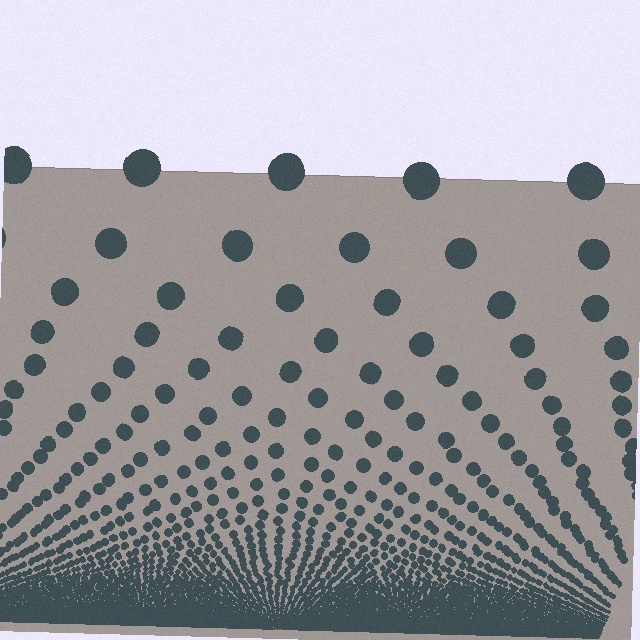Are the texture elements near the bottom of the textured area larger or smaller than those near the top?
Smaller. The gradient is inverted — elements near the bottom are smaller and denser.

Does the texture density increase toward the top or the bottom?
Density increases toward the bottom.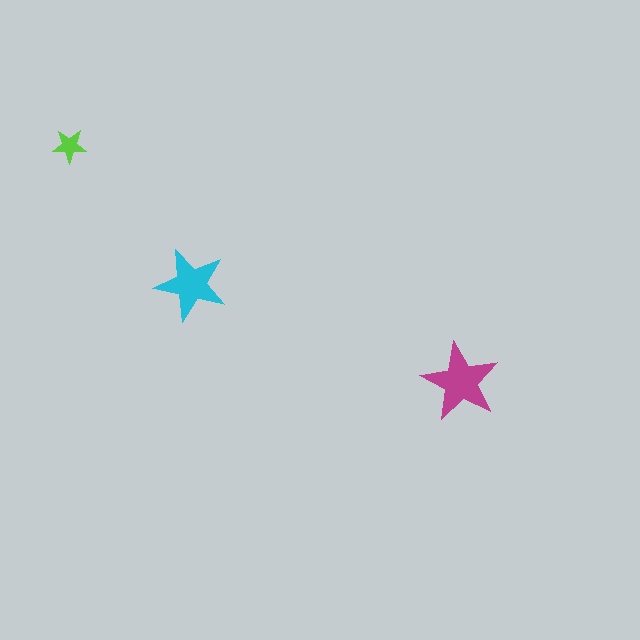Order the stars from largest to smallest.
the magenta one, the cyan one, the lime one.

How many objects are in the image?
There are 3 objects in the image.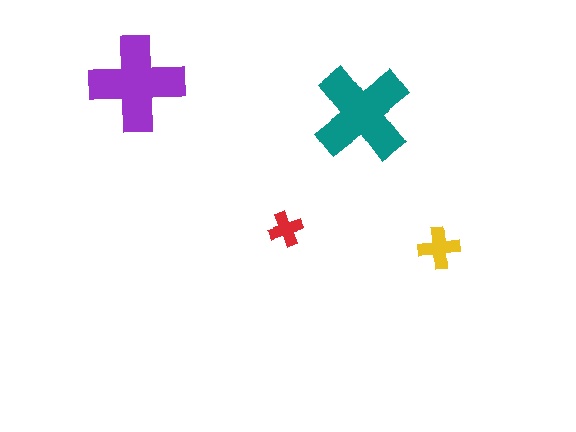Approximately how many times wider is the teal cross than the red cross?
About 3 times wider.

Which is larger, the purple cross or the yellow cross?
The purple one.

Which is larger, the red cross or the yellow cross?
The yellow one.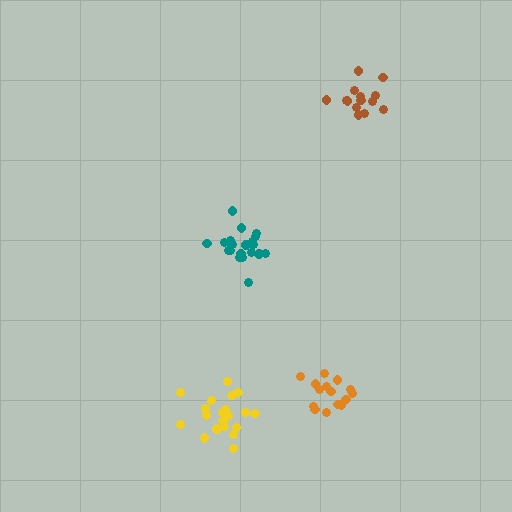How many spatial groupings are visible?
There are 4 spatial groupings.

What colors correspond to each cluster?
The clusters are colored: yellow, teal, orange, brown.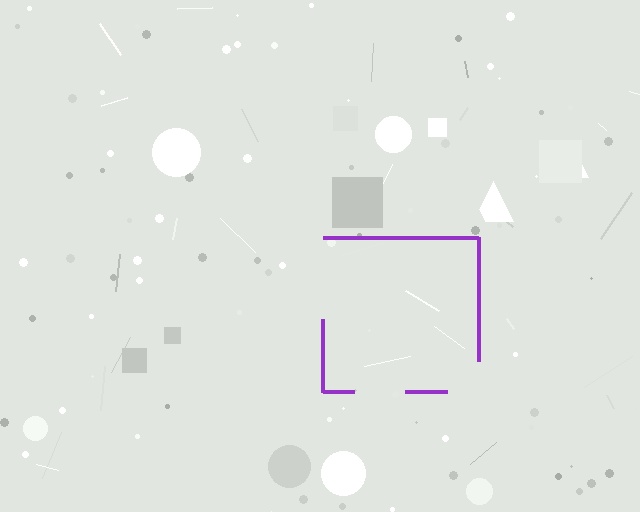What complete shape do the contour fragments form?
The contour fragments form a square.